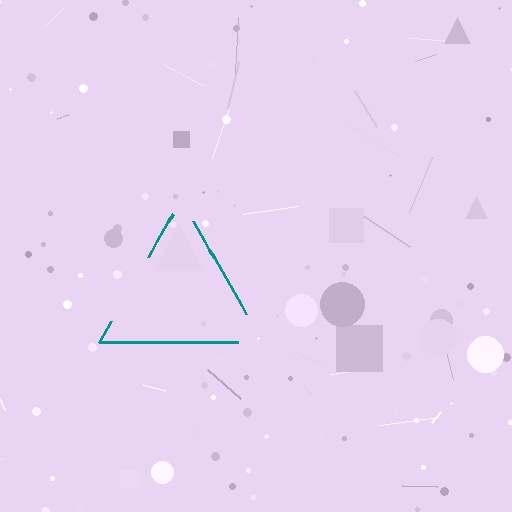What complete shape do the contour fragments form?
The contour fragments form a triangle.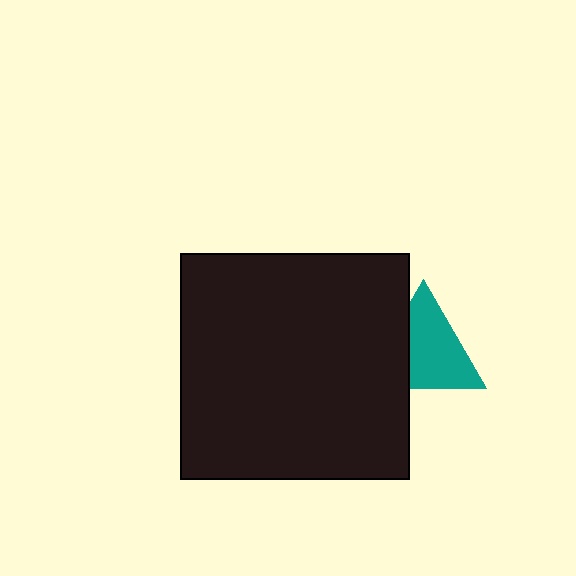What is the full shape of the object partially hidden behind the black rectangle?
The partially hidden object is a teal triangle.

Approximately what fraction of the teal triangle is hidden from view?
Roughly 31% of the teal triangle is hidden behind the black rectangle.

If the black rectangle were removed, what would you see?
You would see the complete teal triangle.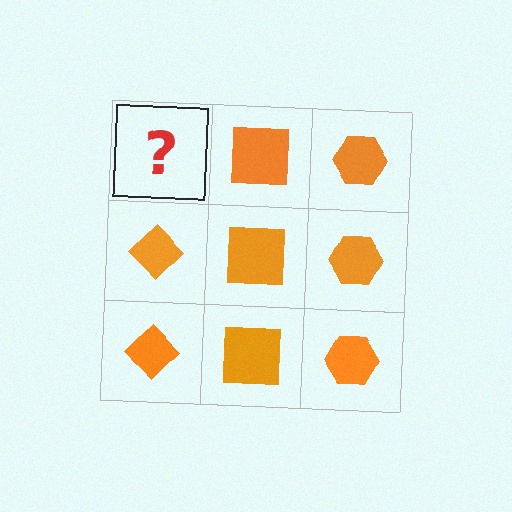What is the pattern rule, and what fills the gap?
The rule is that each column has a consistent shape. The gap should be filled with an orange diamond.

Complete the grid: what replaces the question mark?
The question mark should be replaced with an orange diamond.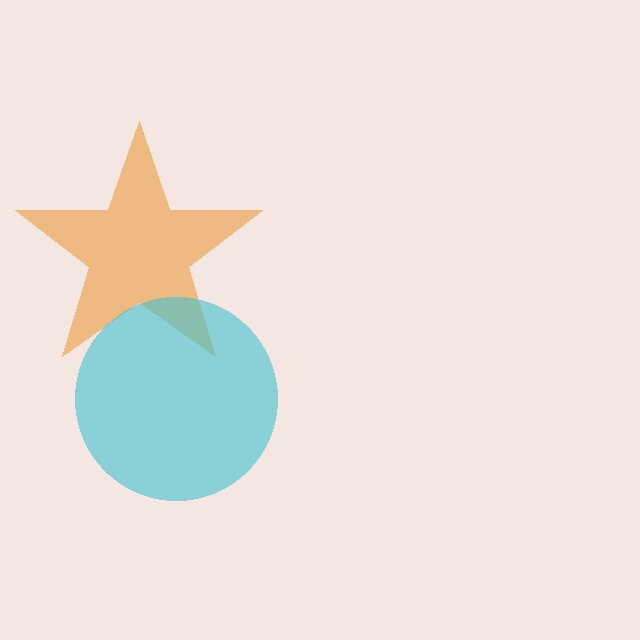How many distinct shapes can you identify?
There are 2 distinct shapes: an orange star, a cyan circle.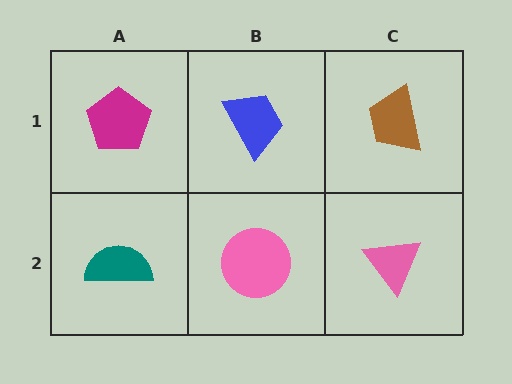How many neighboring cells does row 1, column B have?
3.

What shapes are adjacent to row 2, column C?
A brown trapezoid (row 1, column C), a pink circle (row 2, column B).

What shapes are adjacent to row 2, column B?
A blue trapezoid (row 1, column B), a teal semicircle (row 2, column A), a pink triangle (row 2, column C).